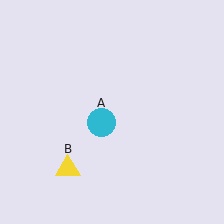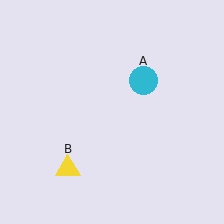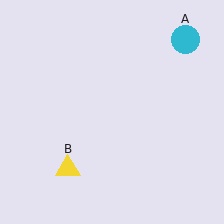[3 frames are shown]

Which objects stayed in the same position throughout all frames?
Yellow triangle (object B) remained stationary.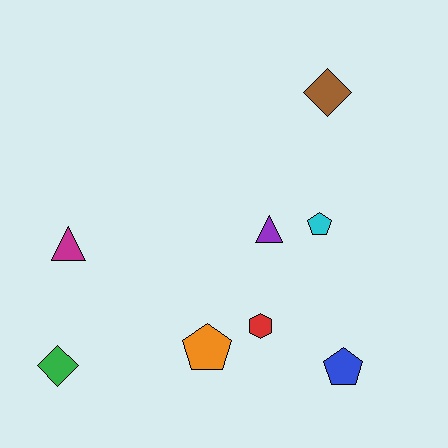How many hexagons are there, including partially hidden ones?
There is 1 hexagon.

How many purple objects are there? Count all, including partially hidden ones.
There is 1 purple object.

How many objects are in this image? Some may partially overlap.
There are 8 objects.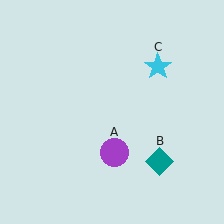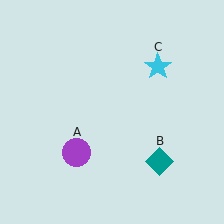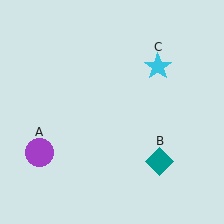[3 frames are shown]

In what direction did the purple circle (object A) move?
The purple circle (object A) moved left.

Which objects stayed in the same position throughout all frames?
Teal diamond (object B) and cyan star (object C) remained stationary.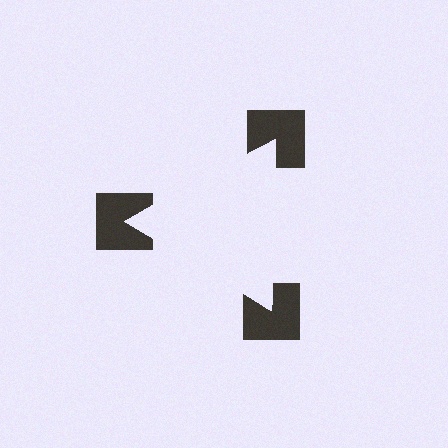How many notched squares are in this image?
There are 3 — one at each vertex of the illusory triangle.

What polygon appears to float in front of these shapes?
An illusory triangle — its edges are inferred from the aligned wedge cuts in the notched squares, not physically drawn.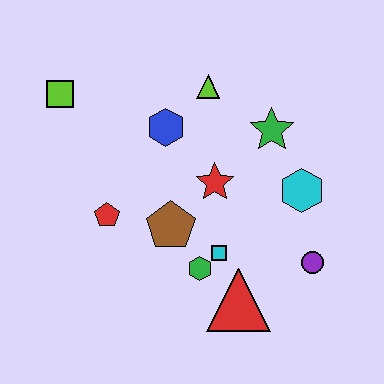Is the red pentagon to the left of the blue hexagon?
Yes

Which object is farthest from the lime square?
The purple circle is farthest from the lime square.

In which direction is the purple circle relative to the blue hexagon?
The purple circle is to the right of the blue hexagon.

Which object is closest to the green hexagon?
The cyan square is closest to the green hexagon.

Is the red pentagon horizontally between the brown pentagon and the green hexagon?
No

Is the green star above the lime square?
No